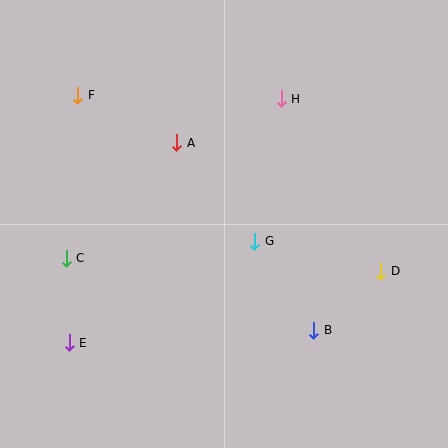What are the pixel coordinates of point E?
Point E is at (69, 343).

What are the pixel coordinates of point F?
Point F is at (78, 95).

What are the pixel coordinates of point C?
Point C is at (66, 258).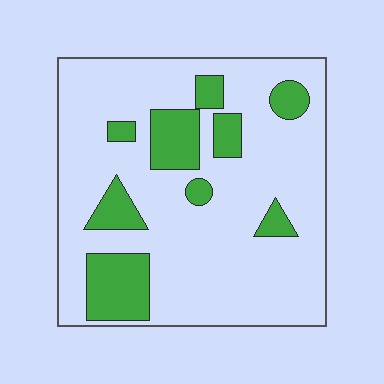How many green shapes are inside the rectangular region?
9.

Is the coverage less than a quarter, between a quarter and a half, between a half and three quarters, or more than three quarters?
Less than a quarter.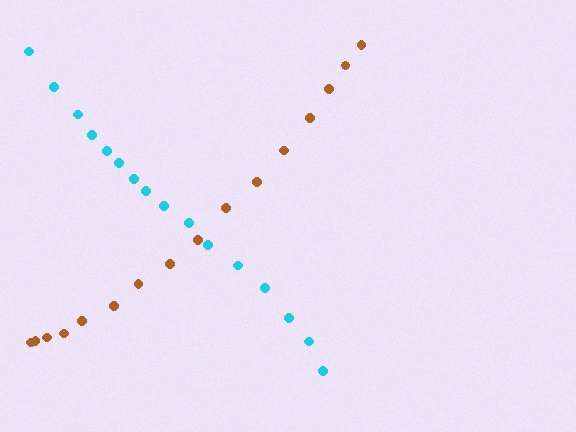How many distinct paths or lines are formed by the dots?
There are 2 distinct paths.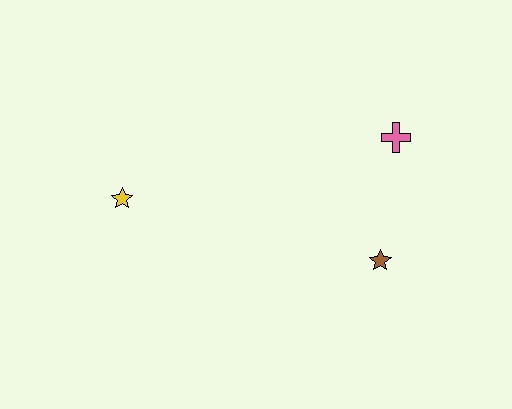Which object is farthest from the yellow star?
The pink cross is farthest from the yellow star.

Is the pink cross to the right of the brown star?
Yes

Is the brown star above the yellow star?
No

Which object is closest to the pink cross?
The brown star is closest to the pink cross.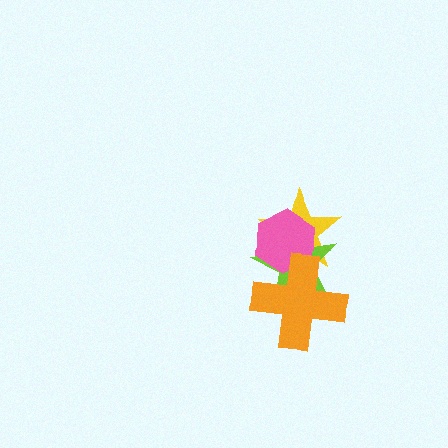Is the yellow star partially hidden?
Yes, it is partially covered by another shape.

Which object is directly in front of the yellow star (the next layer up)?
The lime star is directly in front of the yellow star.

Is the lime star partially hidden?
Yes, it is partially covered by another shape.